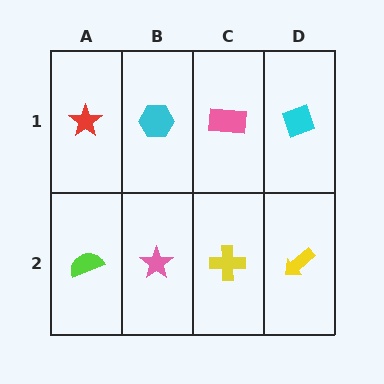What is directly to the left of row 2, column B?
A lime semicircle.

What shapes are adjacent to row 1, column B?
A pink star (row 2, column B), a red star (row 1, column A), a pink rectangle (row 1, column C).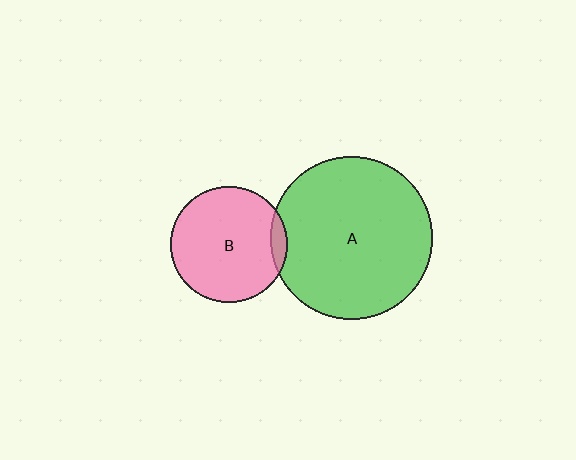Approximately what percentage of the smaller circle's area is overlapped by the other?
Approximately 5%.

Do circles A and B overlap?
Yes.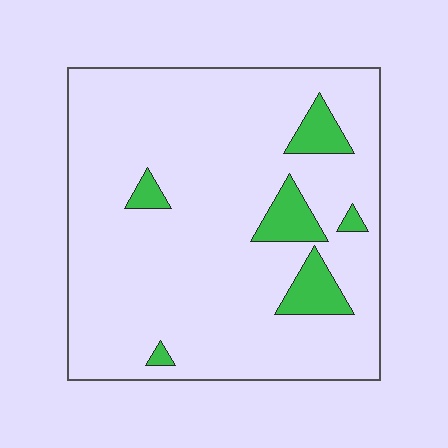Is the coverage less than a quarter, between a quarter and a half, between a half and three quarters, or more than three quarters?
Less than a quarter.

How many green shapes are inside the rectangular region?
6.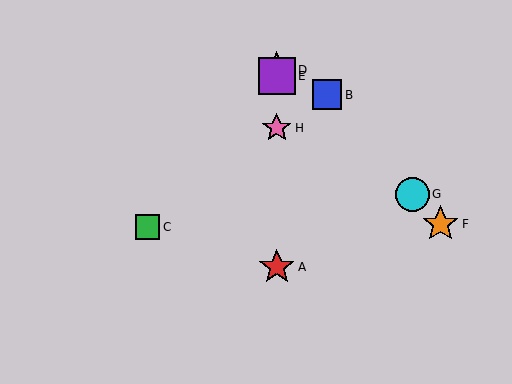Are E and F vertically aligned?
No, E is at x≈277 and F is at x≈441.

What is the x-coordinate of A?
Object A is at x≈277.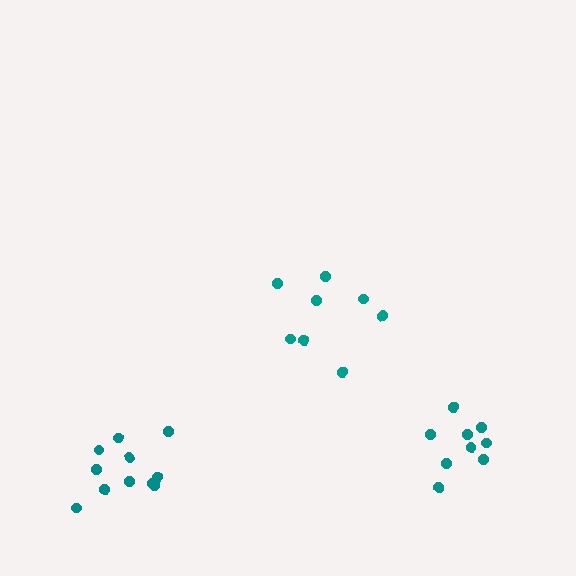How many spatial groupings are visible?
There are 3 spatial groupings.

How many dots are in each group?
Group 1: 11 dots, Group 2: 8 dots, Group 3: 9 dots (28 total).